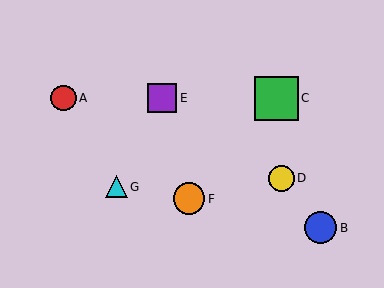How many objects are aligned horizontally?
3 objects (A, C, E) are aligned horizontally.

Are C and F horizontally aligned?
No, C is at y≈98 and F is at y≈199.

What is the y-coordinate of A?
Object A is at y≈98.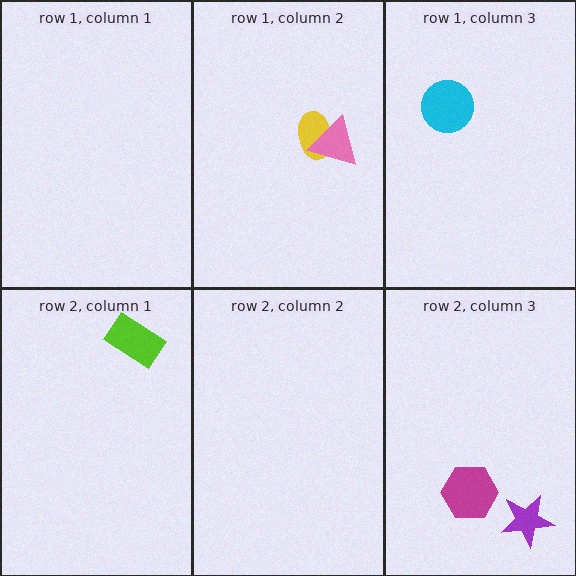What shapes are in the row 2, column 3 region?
The purple star, the magenta hexagon.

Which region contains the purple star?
The row 2, column 3 region.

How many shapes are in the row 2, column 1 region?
1.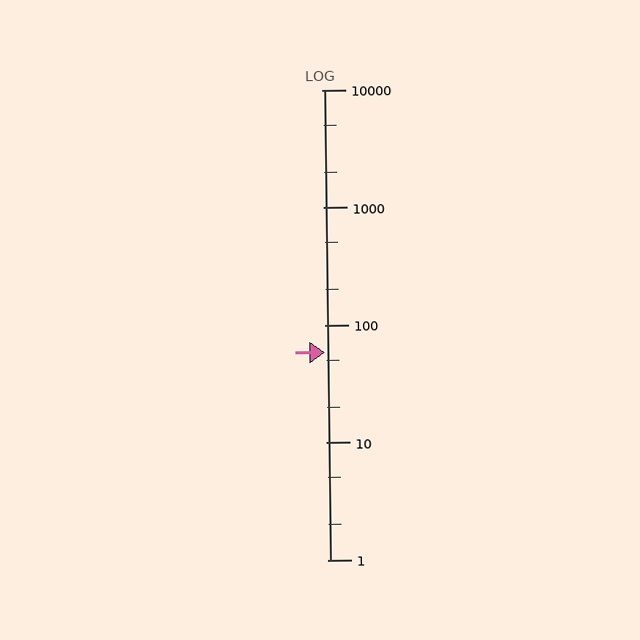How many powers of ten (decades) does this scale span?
The scale spans 4 decades, from 1 to 10000.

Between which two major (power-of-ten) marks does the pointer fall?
The pointer is between 10 and 100.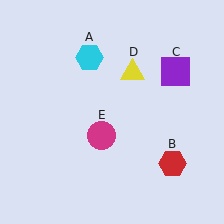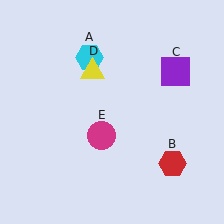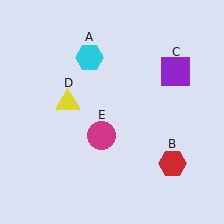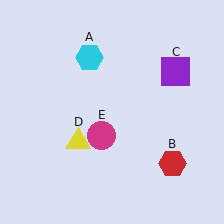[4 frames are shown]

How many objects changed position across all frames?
1 object changed position: yellow triangle (object D).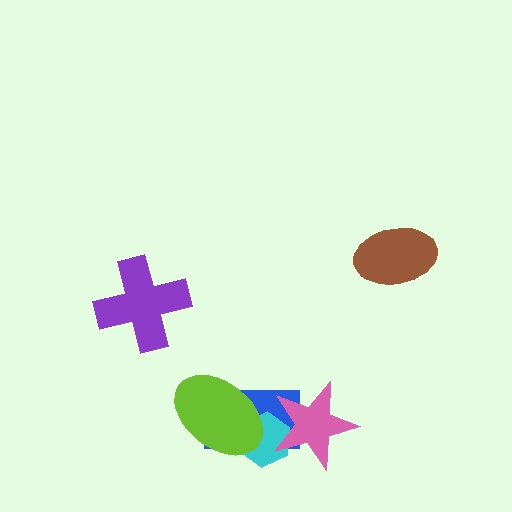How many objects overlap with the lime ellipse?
2 objects overlap with the lime ellipse.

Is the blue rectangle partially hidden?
Yes, it is partially covered by another shape.